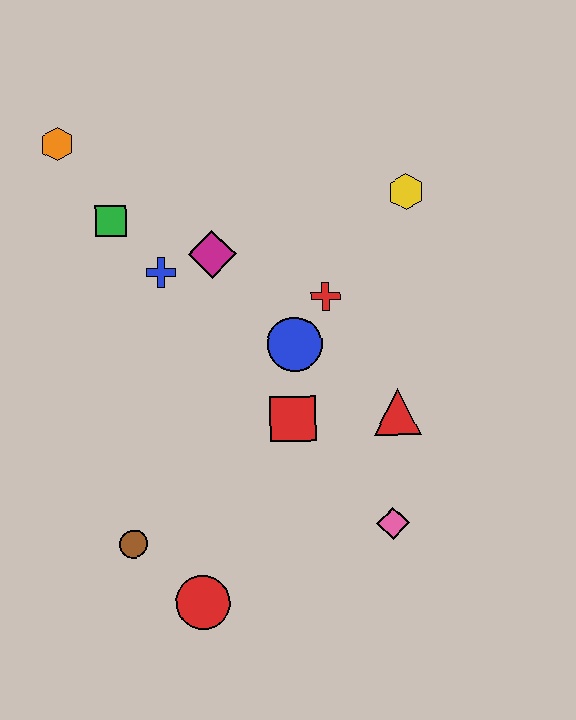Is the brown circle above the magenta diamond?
No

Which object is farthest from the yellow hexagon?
The red circle is farthest from the yellow hexagon.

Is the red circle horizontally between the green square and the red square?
Yes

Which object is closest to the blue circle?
The red cross is closest to the blue circle.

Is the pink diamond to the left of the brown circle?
No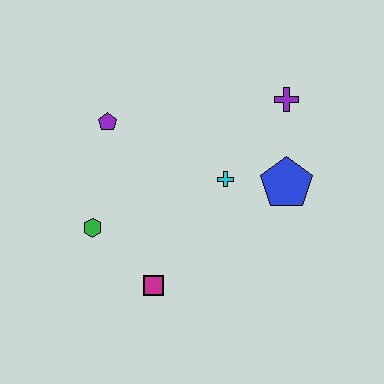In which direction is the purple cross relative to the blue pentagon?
The purple cross is above the blue pentagon.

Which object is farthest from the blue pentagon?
The green hexagon is farthest from the blue pentagon.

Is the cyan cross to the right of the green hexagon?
Yes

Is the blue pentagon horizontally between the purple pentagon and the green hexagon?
No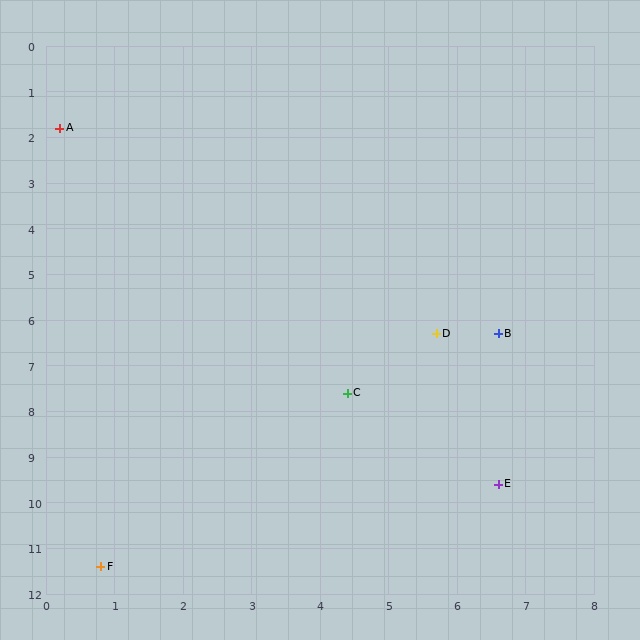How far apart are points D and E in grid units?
Points D and E are about 3.4 grid units apart.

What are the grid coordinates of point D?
Point D is at approximately (5.7, 6.3).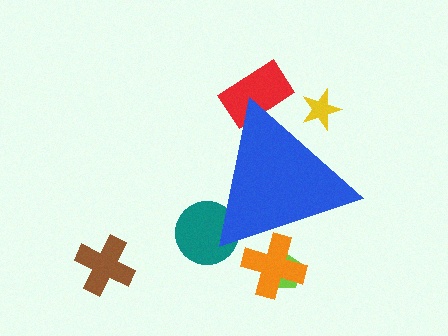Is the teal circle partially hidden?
Yes, the teal circle is partially hidden behind the blue triangle.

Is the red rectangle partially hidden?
Yes, the red rectangle is partially hidden behind the blue triangle.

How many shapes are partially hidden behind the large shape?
5 shapes are partially hidden.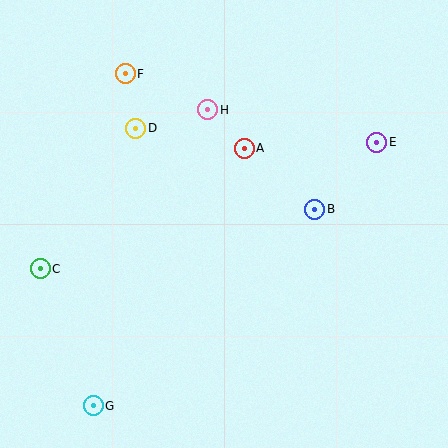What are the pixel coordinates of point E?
Point E is at (377, 142).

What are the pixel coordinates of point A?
Point A is at (244, 148).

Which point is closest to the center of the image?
Point A at (244, 148) is closest to the center.